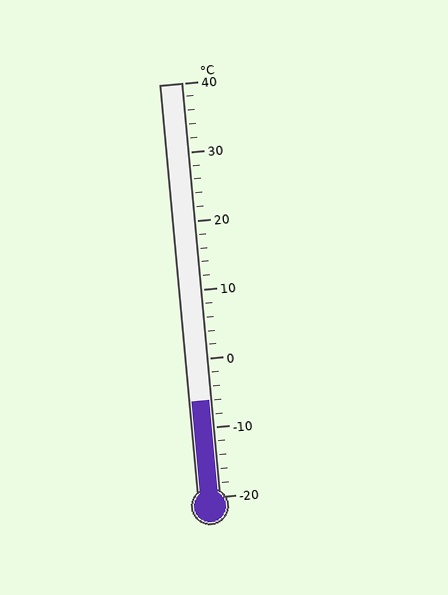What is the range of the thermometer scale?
The thermometer scale ranges from -20°C to 40°C.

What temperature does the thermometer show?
The thermometer shows approximately -6°C.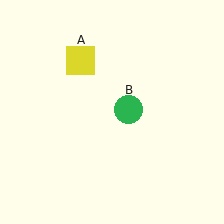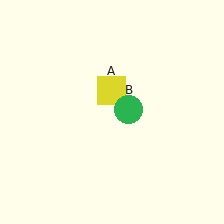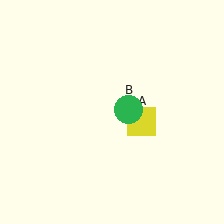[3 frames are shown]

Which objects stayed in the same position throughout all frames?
Green circle (object B) remained stationary.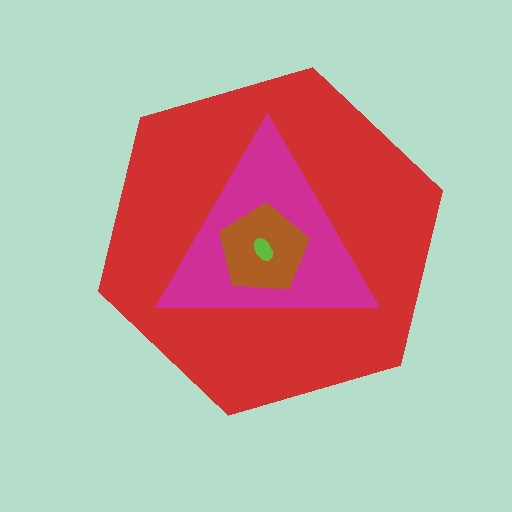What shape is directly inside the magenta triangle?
The brown pentagon.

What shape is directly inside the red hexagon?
The magenta triangle.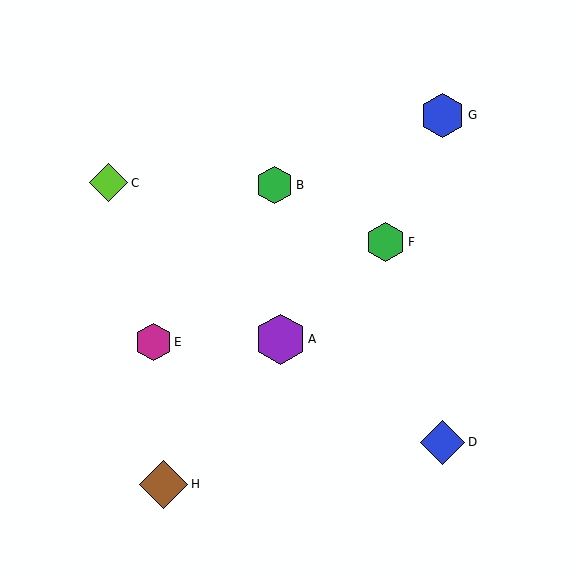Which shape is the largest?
The purple hexagon (labeled A) is the largest.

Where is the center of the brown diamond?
The center of the brown diamond is at (164, 484).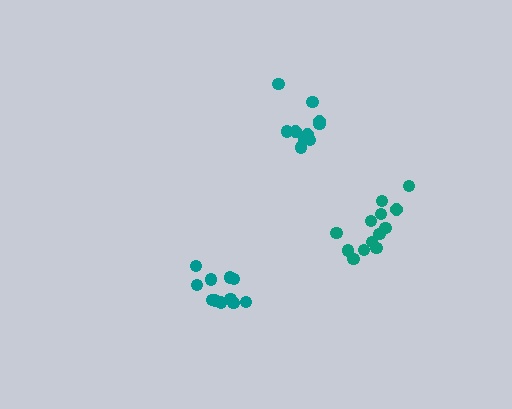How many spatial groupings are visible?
There are 3 spatial groupings.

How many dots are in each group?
Group 1: 12 dots, Group 2: 10 dots, Group 3: 13 dots (35 total).